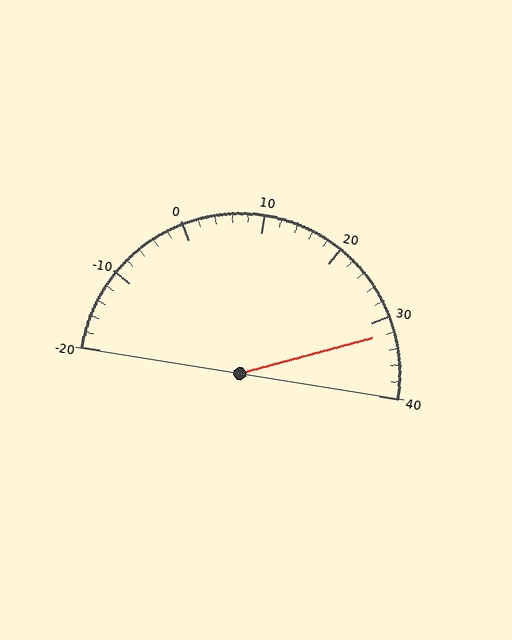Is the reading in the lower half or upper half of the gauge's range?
The reading is in the upper half of the range (-20 to 40).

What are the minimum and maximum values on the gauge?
The gauge ranges from -20 to 40.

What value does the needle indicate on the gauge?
The needle indicates approximately 32.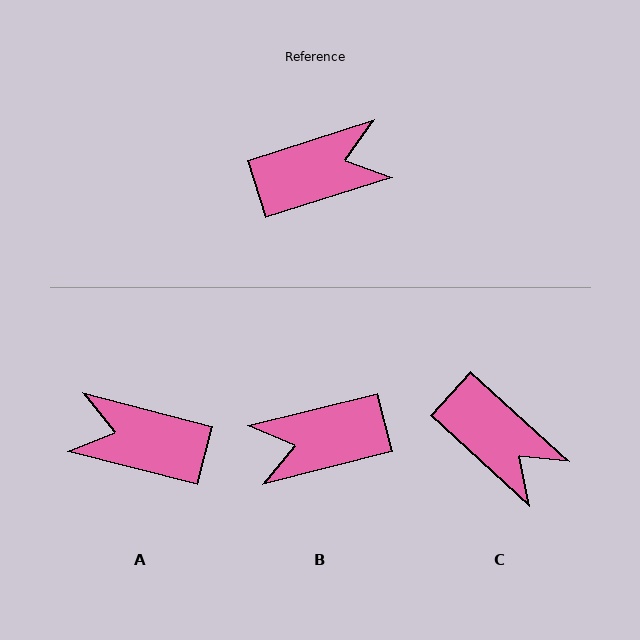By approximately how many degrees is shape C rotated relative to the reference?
Approximately 60 degrees clockwise.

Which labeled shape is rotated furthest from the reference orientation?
B, about 176 degrees away.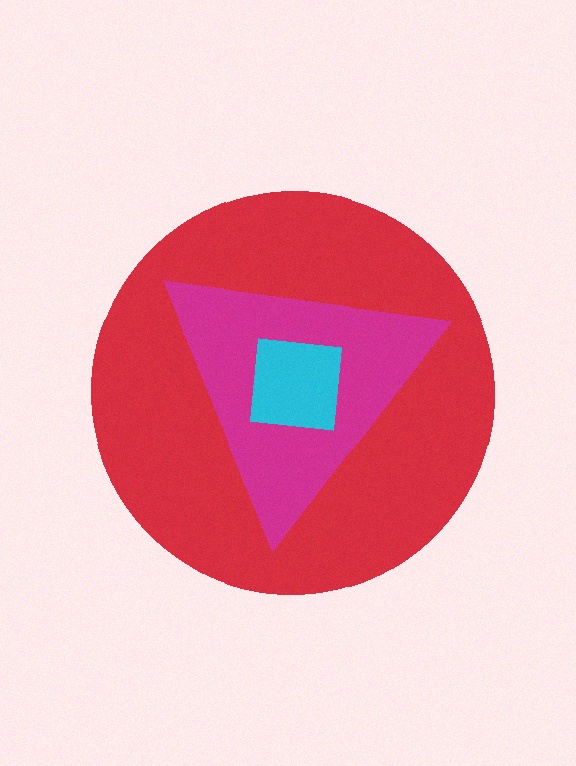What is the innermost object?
The cyan square.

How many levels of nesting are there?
3.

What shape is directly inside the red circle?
The magenta triangle.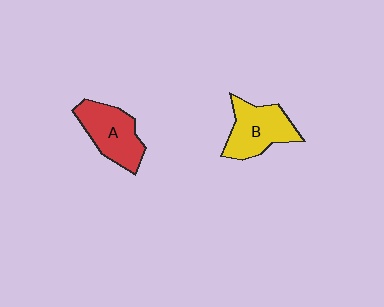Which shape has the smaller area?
Shape A (red).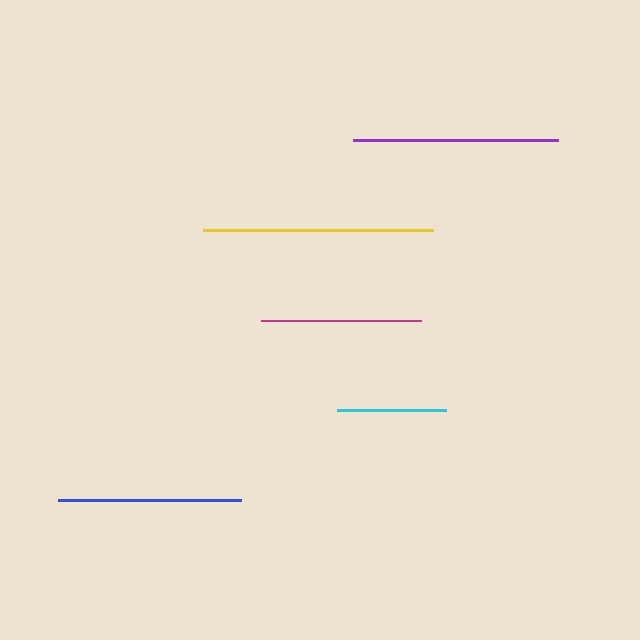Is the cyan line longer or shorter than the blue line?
The blue line is longer than the cyan line.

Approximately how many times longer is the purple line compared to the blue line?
The purple line is approximately 1.1 times the length of the blue line.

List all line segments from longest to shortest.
From longest to shortest: yellow, purple, blue, magenta, cyan.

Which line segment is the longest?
The yellow line is the longest at approximately 230 pixels.